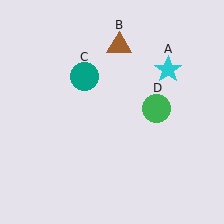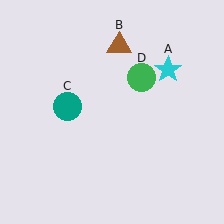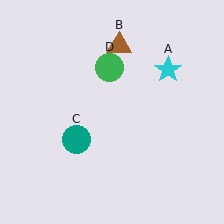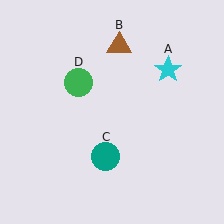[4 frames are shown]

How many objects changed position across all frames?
2 objects changed position: teal circle (object C), green circle (object D).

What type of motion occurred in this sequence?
The teal circle (object C), green circle (object D) rotated counterclockwise around the center of the scene.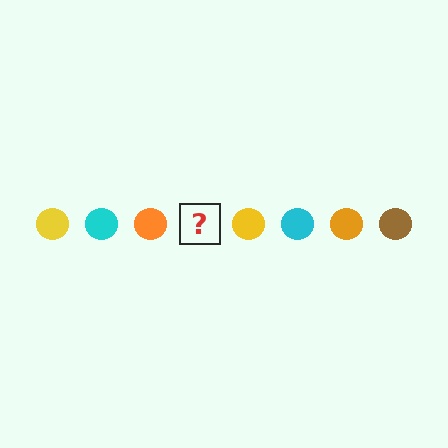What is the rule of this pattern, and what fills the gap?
The rule is that the pattern cycles through yellow, cyan, orange, brown circles. The gap should be filled with a brown circle.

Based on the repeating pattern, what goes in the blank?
The blank should be a brown circle.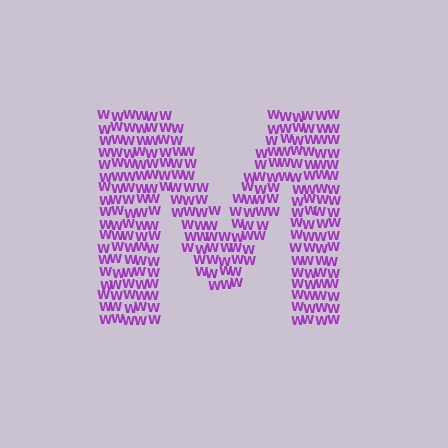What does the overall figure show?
The overall figure shows the letter M.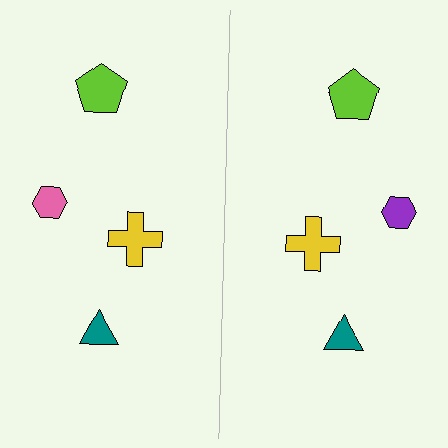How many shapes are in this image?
There are 8 shapes in this image.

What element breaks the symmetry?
The purple hexagon on the right side breaks the symmetry — its mirror counterpart is pink.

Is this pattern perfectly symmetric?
No, the pattern is not perfectly symmetric. The purple hexagon on the right side breaks the symmetry — its mirror counterpart is pink.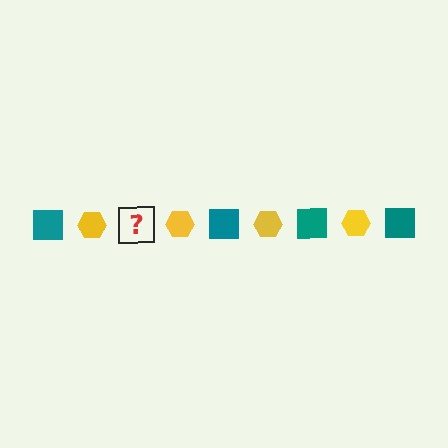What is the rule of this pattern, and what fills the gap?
The rule is that the pattern alternates between teal square and yellow hexagon. The gap should be filled with a teal square.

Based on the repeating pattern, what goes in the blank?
The blank should be a teal square.